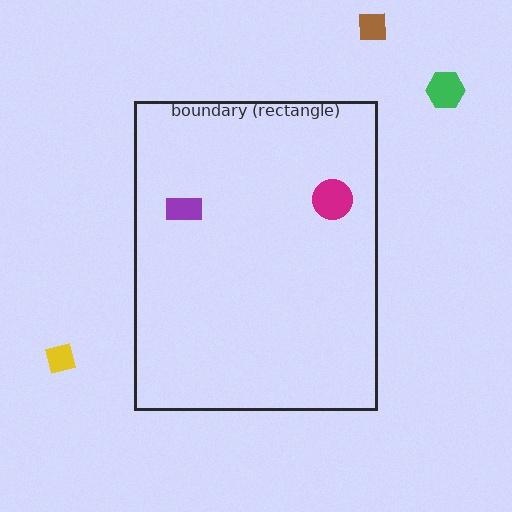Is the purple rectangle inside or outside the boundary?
Inside.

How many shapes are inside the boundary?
2 inside, 3 outside.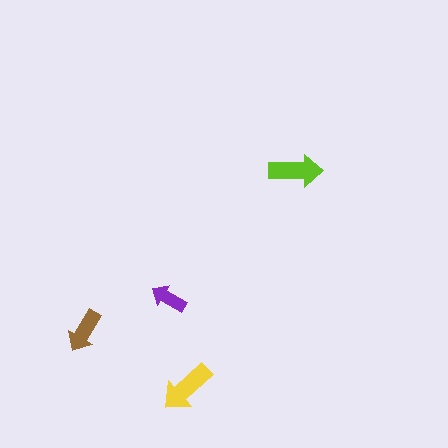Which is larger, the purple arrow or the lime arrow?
The lime one.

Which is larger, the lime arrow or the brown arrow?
The lime one.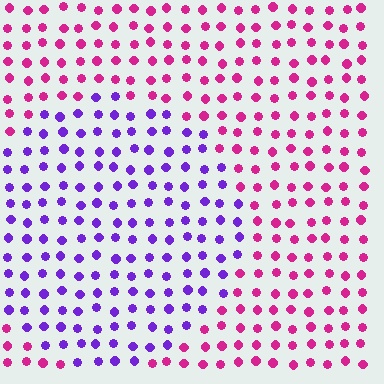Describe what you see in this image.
The image is filled with small magenta elements in a uniform arrangement. A circle-shaped region is visible where the elements are tinted to a slightly different hue, forming a subtle color boundary.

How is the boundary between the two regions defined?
The boundary is defined purely by a slight shift in hue (about 56 degrees). Spacing, size, and orientation are identical on both sides.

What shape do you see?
I see a circle.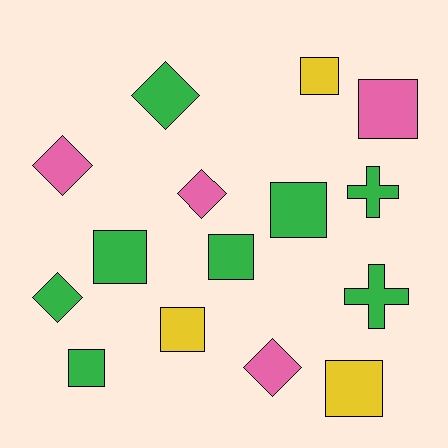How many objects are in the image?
There are 15 objects.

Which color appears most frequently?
Green, with 8 objects.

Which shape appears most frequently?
Square, with 8 objects.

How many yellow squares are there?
There are 3 yellow squares.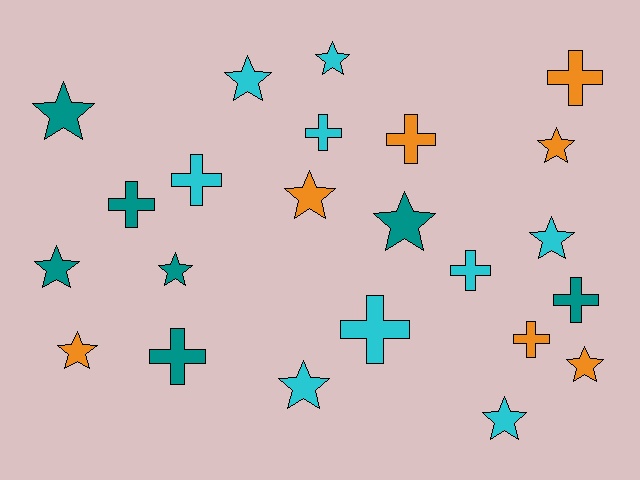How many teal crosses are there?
There are 3 teal crosses.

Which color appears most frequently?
Cyan, with 9 objects.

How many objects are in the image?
There are 23 objects.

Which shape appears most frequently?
Star, with 13 objects.